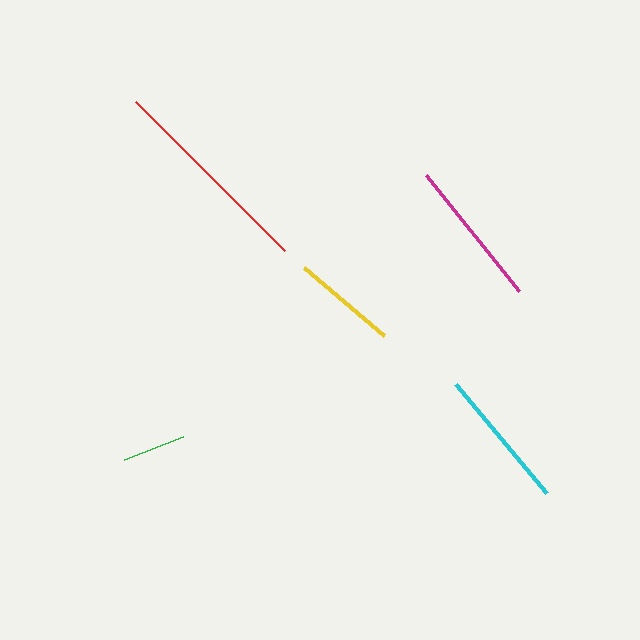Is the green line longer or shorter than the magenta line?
The magenta line is longer than the green line.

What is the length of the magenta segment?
The magenta segment is approximately 148 pixels long.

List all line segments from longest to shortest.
From longest to shortest: red, magenta, cyan, yellow, green.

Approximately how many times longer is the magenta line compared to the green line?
The magenta line is approximately 2.3 times the length of the green line.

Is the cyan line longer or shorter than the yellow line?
The cyan line is longer than the yellow line.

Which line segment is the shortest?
The green line is the shortest at approximately 64 pixels.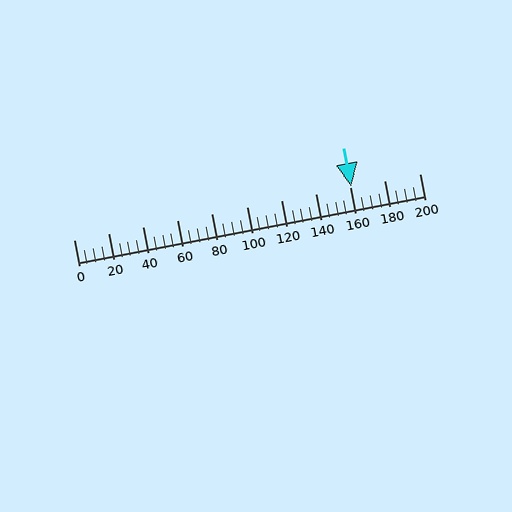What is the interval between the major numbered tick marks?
The major tick marks are spaced 20 units apart.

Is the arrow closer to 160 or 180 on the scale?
The arrow is closer to 160.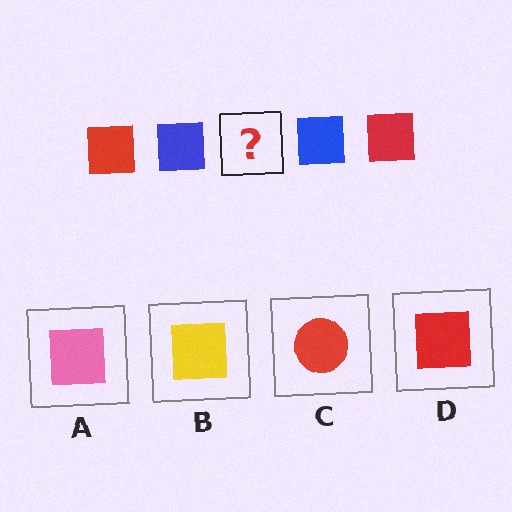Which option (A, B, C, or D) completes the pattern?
D.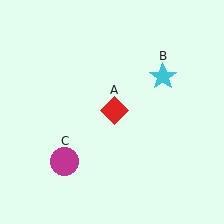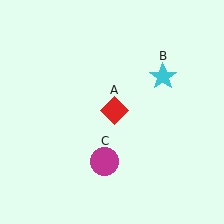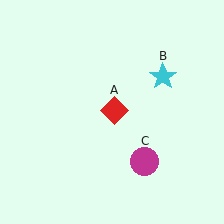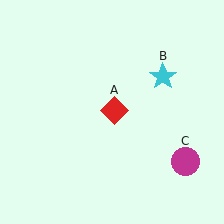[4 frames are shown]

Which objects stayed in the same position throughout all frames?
Red diamond (object A) and cyan star (object B) remained stationary.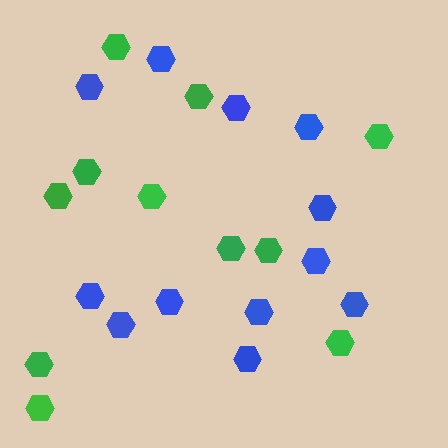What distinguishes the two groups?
There are 2 groups: one group of blue hexagons (12) and one group of green hexagons (11).